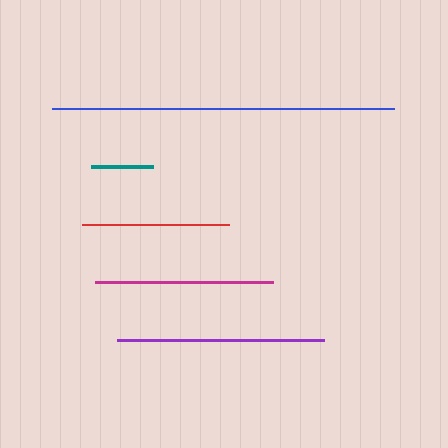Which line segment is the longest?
The blue line is the longest at approximately 342 pixels.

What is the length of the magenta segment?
The magenta segment is approximately 178 pixels long.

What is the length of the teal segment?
The teal segment is approximately 62 pixels long.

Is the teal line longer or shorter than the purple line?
The purple line is longer than the teal line.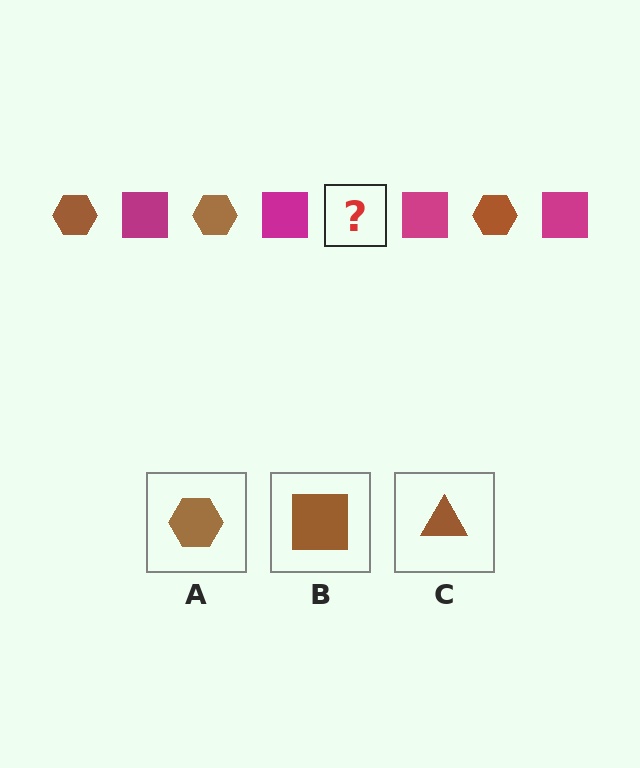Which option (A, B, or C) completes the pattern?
A.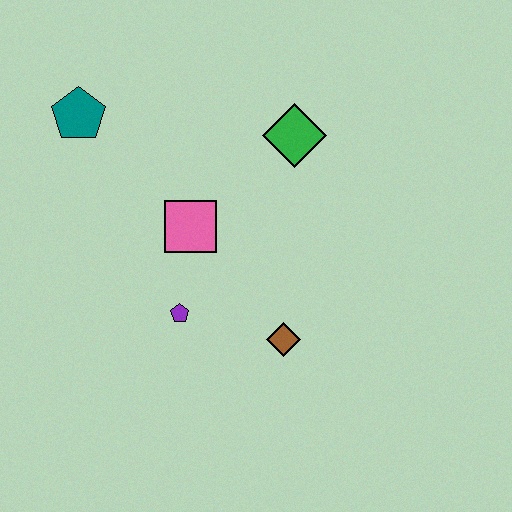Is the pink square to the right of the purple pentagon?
Yes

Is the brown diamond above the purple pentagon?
No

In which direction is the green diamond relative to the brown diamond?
The green diamond is above the brown diamond.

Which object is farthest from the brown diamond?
The teal pentagon is farthest from the brown diamond.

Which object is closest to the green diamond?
The pink square is closest to the green diamond.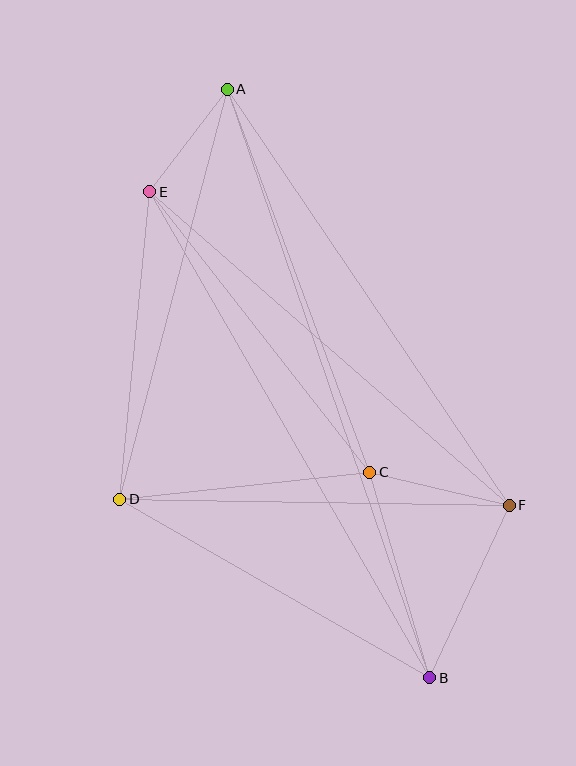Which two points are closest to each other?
Points A and E are closest to each other.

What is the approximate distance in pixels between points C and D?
The distance between C and D is approximately 251 pixels.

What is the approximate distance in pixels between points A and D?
The distance between A and D is approximately 424 pixels.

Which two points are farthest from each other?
Points A and B are farthest from each other.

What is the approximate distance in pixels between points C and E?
The distance between C and E is approximately 356 pixels.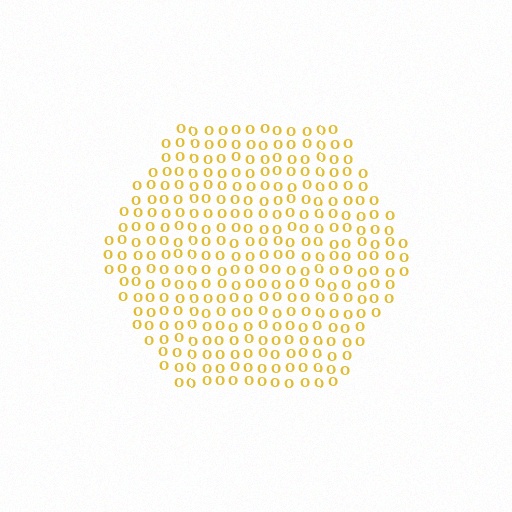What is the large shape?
The large shape is a hexagon.